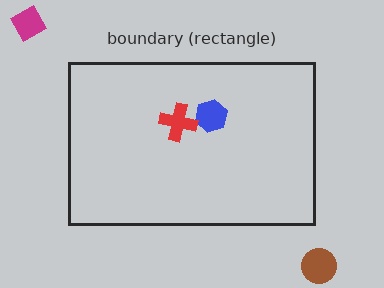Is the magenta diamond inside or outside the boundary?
Outside.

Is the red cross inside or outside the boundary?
Inside.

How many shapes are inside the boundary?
2 inside, 2 outside.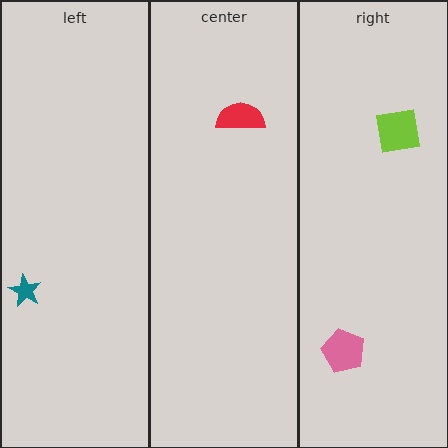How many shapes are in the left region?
1.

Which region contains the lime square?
The right region.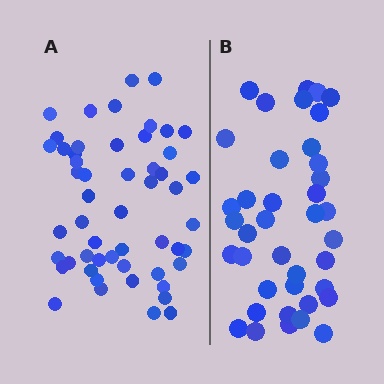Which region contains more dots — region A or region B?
Region A (the left region) has more dots.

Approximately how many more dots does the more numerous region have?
Region A has approximately 15 more dots than region B.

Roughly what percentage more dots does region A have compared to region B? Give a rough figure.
About 35% more.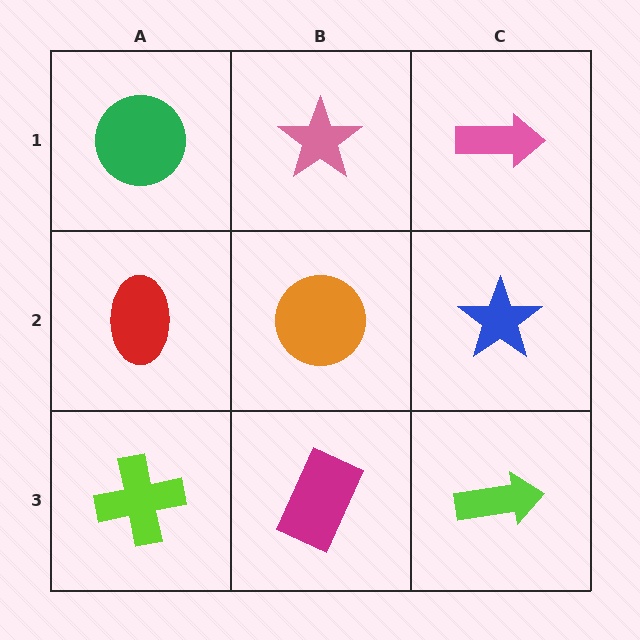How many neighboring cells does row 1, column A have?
2.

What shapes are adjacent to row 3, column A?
A red ellipse (row 2, column A), a magenta rectangle (row 3, column B).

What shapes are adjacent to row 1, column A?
A red ellipse (row 2, column A), a pink star (row 1, column B).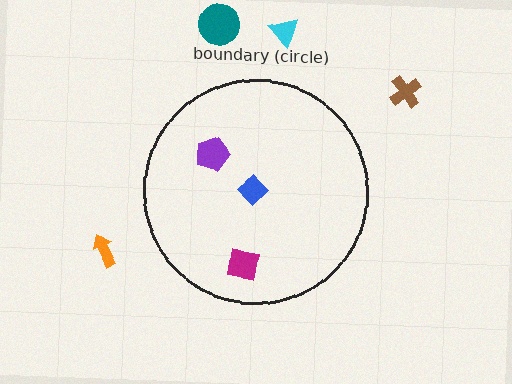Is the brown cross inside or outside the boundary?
Outside.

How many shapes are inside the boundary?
3 inside, 4 outside.